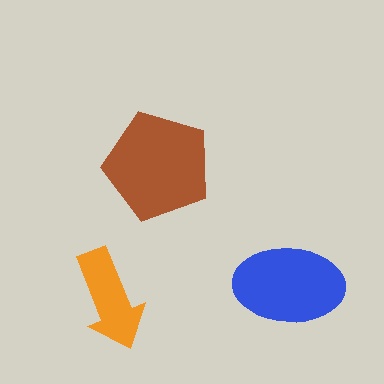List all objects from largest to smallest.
The brown pentagon, the blue ellipse, the orange arrow.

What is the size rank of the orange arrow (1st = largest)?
3rd.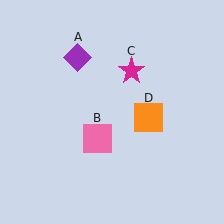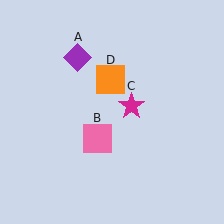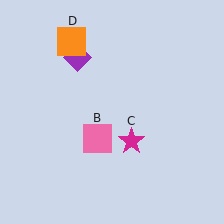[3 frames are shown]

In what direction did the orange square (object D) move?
The orange square (object D) moved up and to the left.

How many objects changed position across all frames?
2 objects changed position: magenta star (object C), orange square (object D).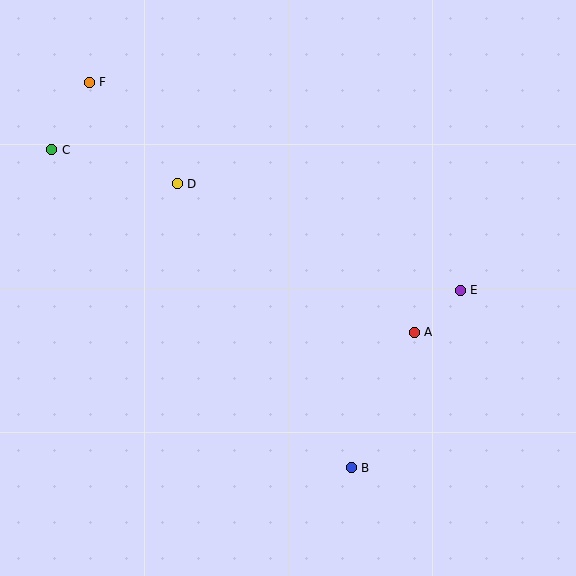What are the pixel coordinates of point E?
Point E is at (460, 290).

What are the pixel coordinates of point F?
Point F is at (89, 82).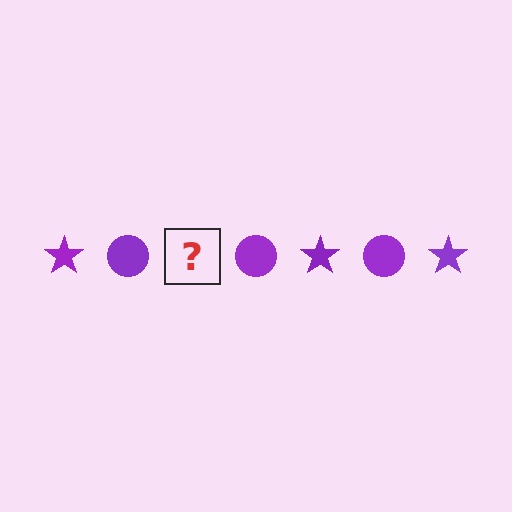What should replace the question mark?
The question mark should be replaced with a purple star.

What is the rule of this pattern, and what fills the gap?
The rule is that the pattern cycles through star, circle shapes in purple. The gap should be filled with a purple star.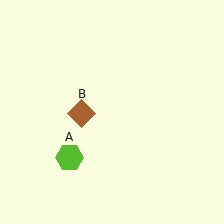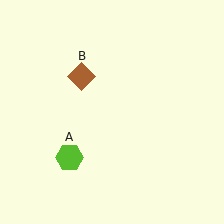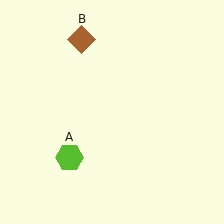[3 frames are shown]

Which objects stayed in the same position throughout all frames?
Lime hexagon (object A) remained stationary.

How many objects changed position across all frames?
1 object changed position: brown diamond (object B).